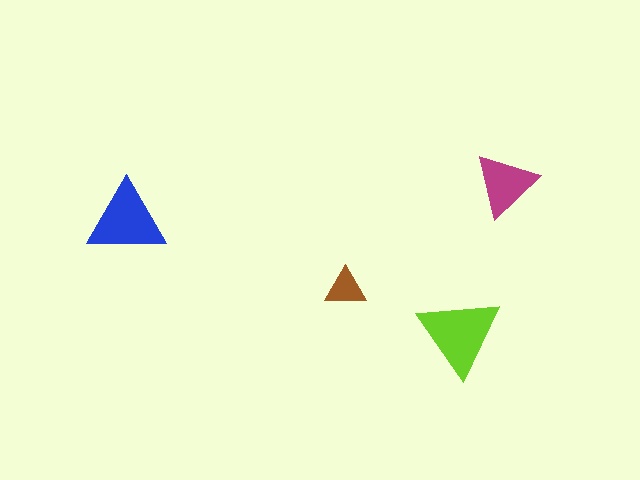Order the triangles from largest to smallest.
the lime one, the blue one, the magenta one, the brown one.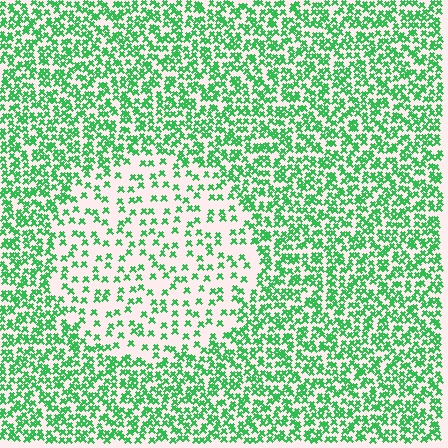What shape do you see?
I see a circle.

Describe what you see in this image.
The image contains small green elements arranged at two different densities. A circle-shaped region is visible where the elements are less densely packed than the surrounding area.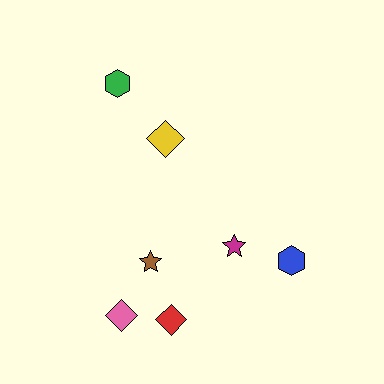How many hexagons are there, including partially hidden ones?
There are 2 hexagons.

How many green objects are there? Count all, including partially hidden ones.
There is 1 green object.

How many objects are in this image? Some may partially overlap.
There are 7 objects.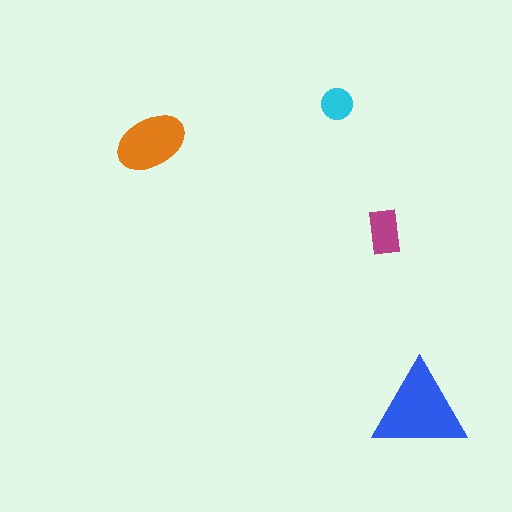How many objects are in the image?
There are 4 objects in the image.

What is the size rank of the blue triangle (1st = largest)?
1st.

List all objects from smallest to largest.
The cyan circle, the magenta rectangle, the orange ellipse, the blue triangle.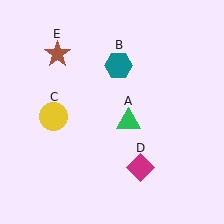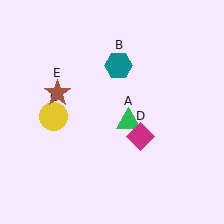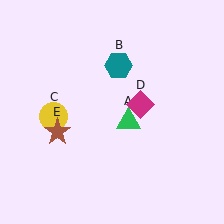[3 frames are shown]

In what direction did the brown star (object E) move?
The brown star (object E) moved down.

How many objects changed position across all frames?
2 objects changed position: magenta diamond (object D), brown star (object E).